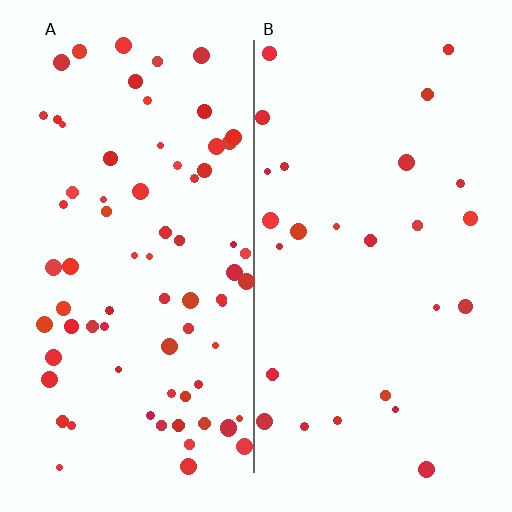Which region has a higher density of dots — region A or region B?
A (the left).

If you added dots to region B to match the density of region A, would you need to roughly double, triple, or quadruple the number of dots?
Approximately triple.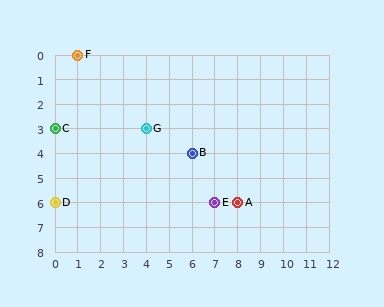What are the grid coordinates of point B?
Point B is at grid coordinates (6, 4).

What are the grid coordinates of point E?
Point E is at grid coordinates (7, 6).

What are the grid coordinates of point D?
Point D is at grid coordinates (0, 6).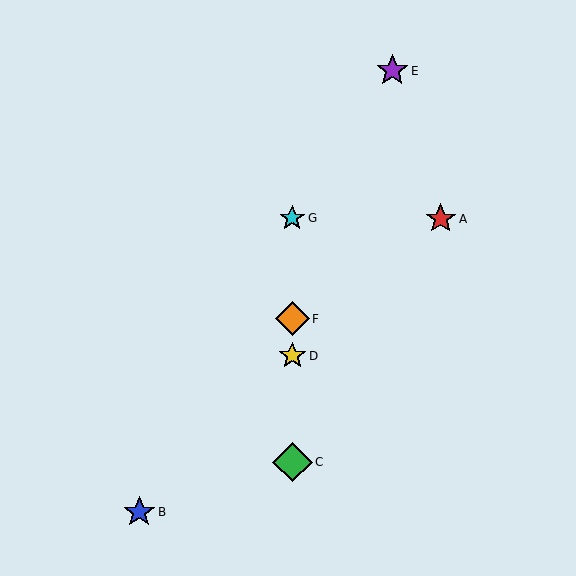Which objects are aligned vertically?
Objects C, D, F, G are aligned vertically.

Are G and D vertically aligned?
Yes, both are at x≈292.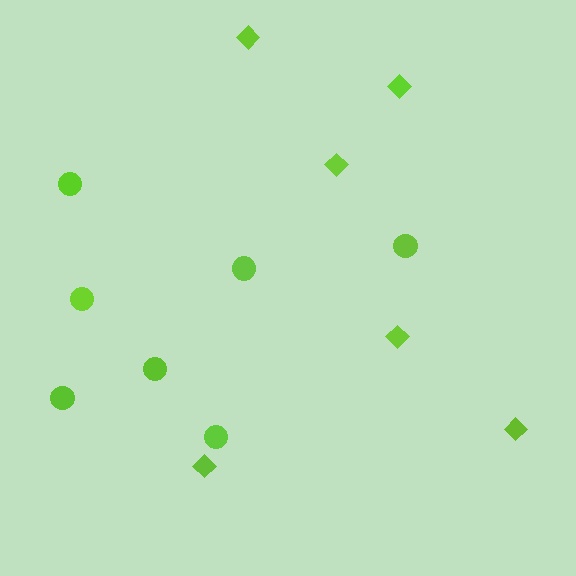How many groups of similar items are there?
There are 2 groups: one group of diamonds (6) and one group of circles (7).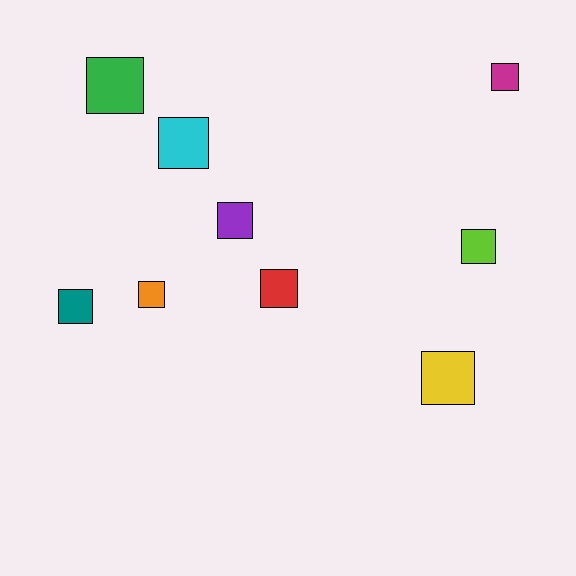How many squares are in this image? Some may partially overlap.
There are 9 squares.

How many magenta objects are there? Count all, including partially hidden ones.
There is 1 magenta object.